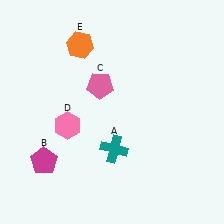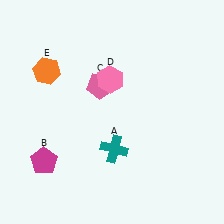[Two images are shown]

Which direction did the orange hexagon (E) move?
The orange hexagon (E) moved left.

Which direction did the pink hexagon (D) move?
The pink hexagon (D) moved up.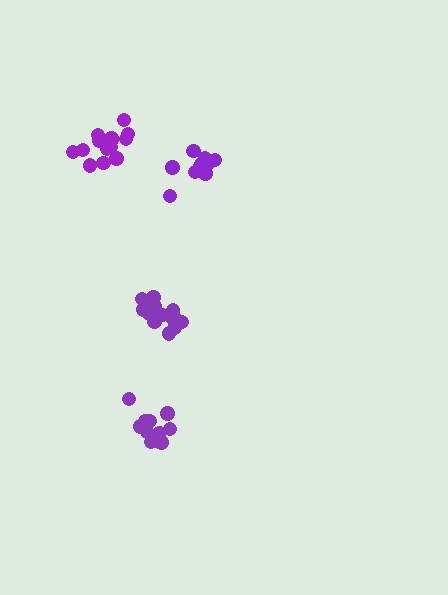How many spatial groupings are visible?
There are 4 spatial groupings.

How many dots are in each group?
Group 1: 14 dots, Group 2: 11 dots, Group 3: 17 dots, Group 4: 11 dots (53 total).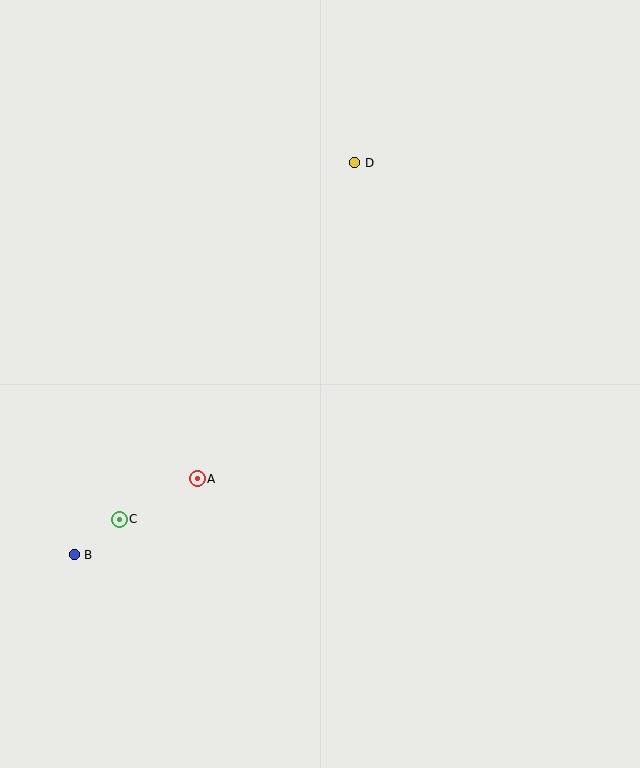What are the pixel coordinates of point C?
Point C is at (119, 519).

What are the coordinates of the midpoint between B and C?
The midpoint between B and C is at (97, 537).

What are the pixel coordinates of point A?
Point A is at (197, 479).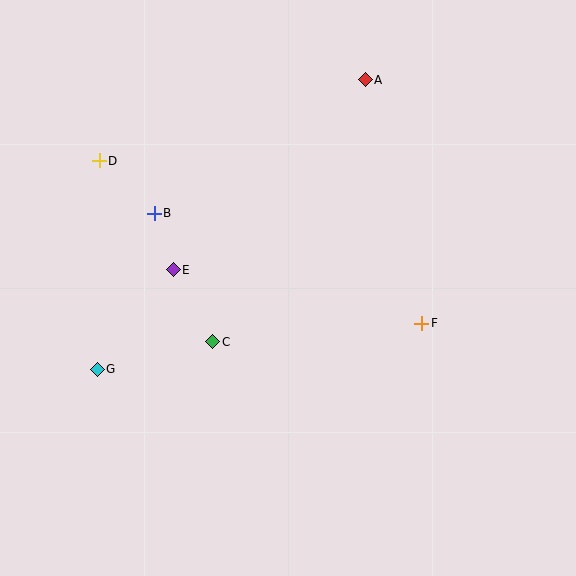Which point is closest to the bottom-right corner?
Point F is closest to the bottom-right corner.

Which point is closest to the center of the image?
Point C at (213, 342) is closest to the center.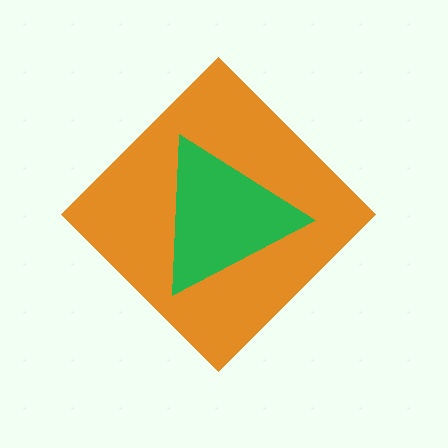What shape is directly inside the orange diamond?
The green triangle.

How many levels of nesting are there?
2.